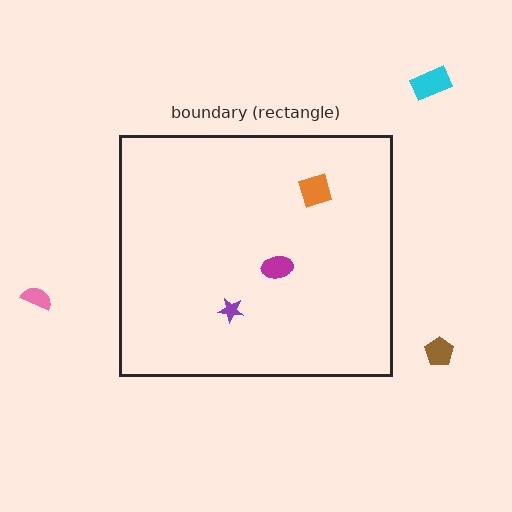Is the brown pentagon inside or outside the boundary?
Outside.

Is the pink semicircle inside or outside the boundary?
Outside.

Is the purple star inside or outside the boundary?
Inside.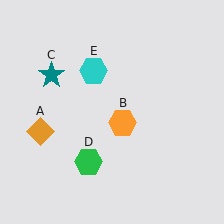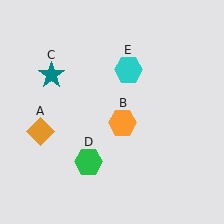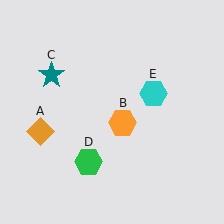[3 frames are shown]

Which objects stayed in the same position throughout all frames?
Orange diamond (object A) and orange hexagon (object B) and teal star (object C) and green hexagon (object D) remained stationary.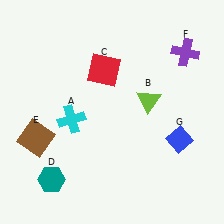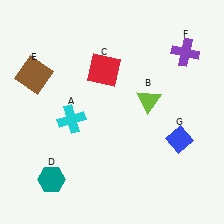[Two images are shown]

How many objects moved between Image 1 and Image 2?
1 object moved between the two images.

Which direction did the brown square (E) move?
The brown square (E) moved up.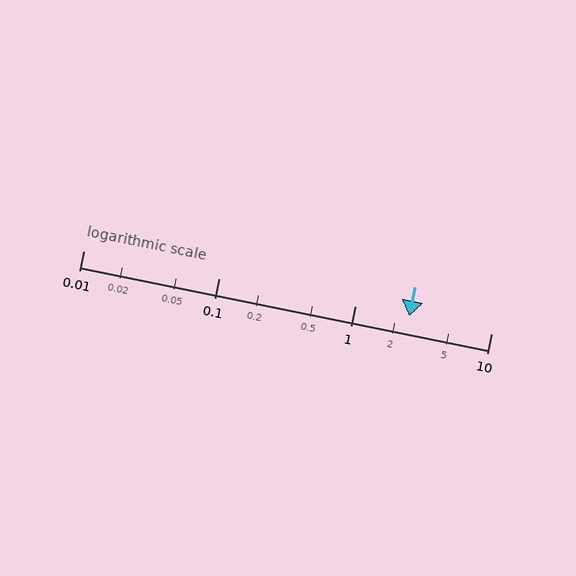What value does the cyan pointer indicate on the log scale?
The pointer indicates approximately 2.5.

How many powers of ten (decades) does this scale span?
The scale spans 3 decades, from 0.01 to 10.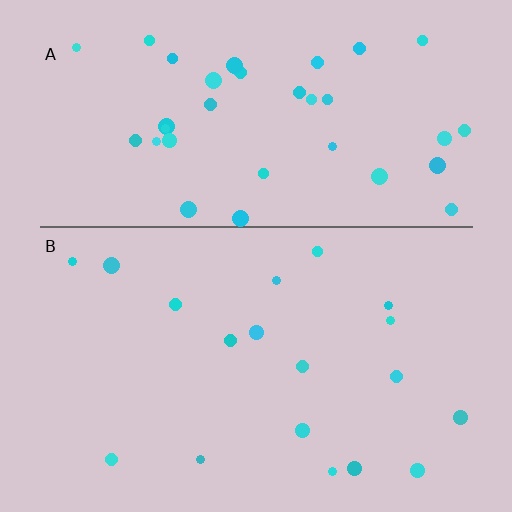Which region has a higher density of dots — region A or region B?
A (the top).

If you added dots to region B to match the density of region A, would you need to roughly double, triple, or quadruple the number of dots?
Approximately double.